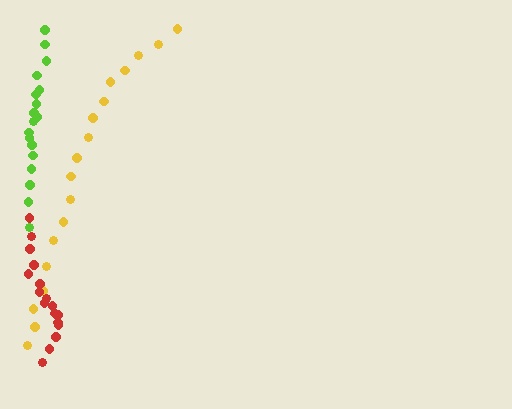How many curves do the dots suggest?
There are 3 distinct paths.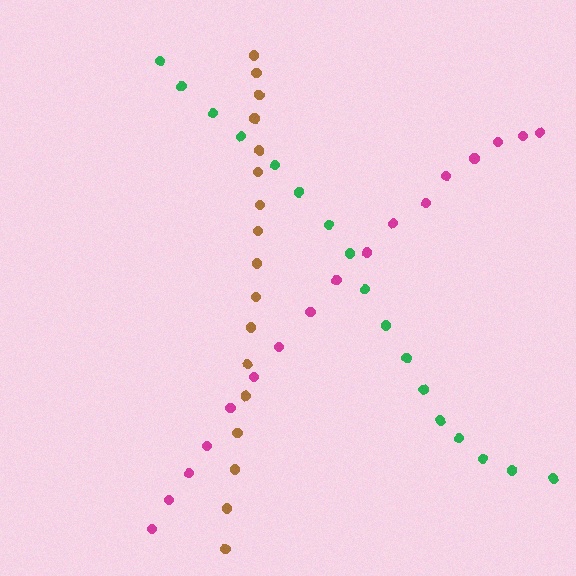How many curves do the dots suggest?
There are 3 distinct paths.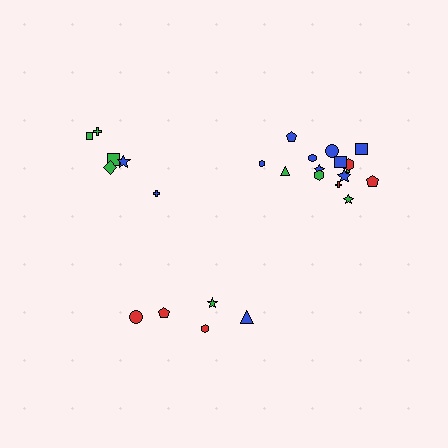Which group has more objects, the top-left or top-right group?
The top-right group.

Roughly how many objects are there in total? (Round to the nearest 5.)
Roughly 25 objects in total.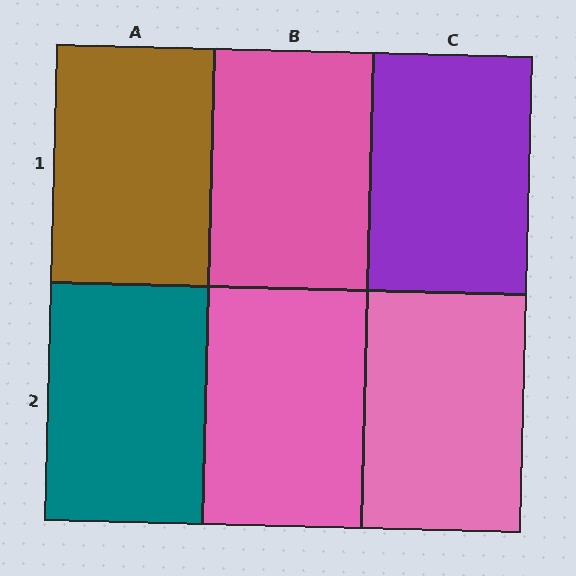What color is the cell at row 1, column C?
Purple.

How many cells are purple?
1 cell is purple.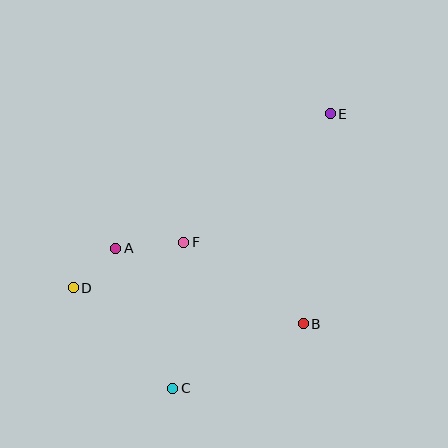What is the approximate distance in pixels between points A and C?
The distance between A and C is approximately 151 pixels.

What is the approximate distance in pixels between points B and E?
The distance between B and E is approximately 212 pixels.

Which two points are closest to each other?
Points A and D are closest to each other.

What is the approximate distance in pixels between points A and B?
The distance between A and B is approximately 202 pixels.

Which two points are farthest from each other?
Points C and E are farthest from each other.